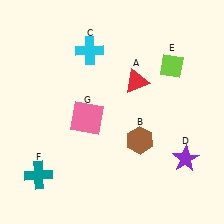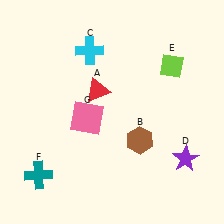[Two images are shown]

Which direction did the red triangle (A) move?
The red triangle (A) moved left.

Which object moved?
The red triangle (A) moved left.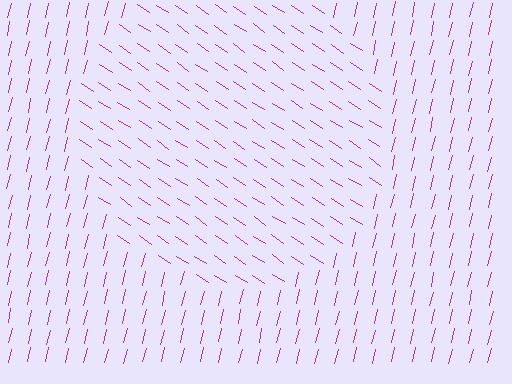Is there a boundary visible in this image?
Yes, there is a texture boundary formed by a change in line orientation.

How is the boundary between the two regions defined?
The boundary is defined purely by a change in line orientation (approximately 70 degrees difference). All lines are the same color and thickness.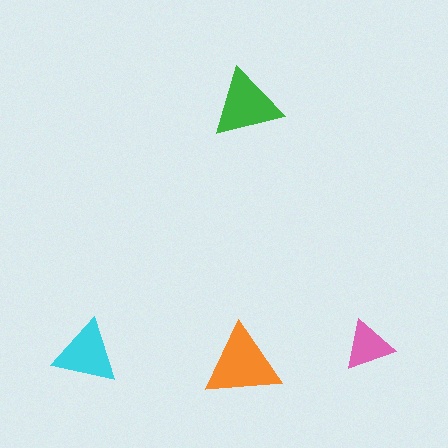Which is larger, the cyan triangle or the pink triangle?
The cyan one.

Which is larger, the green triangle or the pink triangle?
The green one.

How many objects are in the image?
There are 4 objects in the image.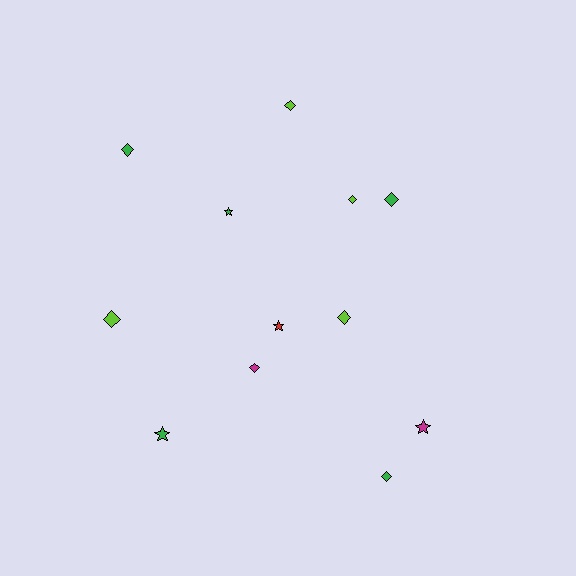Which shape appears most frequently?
Diamond, with 8 objects.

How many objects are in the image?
There are 12 objects.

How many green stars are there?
There are 2 green stars.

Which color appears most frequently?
Green, with 5 objects.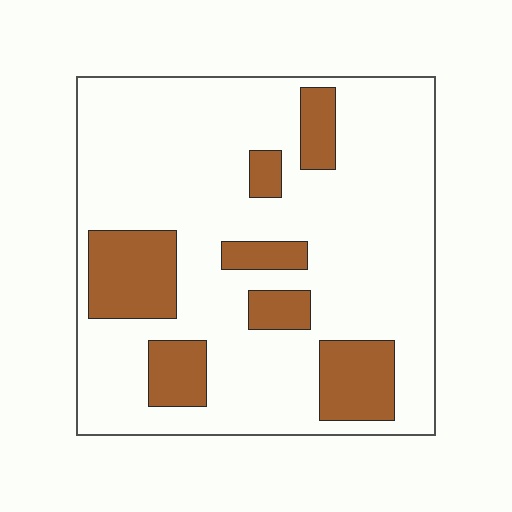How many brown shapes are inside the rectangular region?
7.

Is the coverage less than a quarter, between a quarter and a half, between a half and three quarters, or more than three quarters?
Less than a quarter.